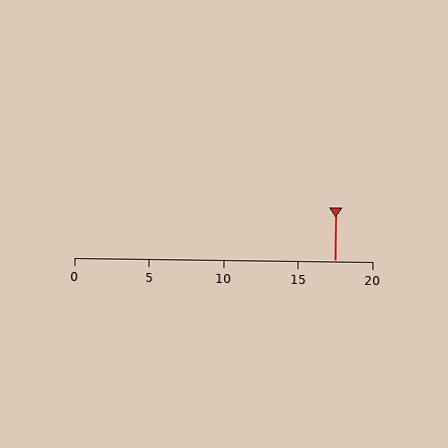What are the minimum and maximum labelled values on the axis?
The axis runs from 0 to 20.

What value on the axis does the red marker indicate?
The marker indicates approximately 17.5.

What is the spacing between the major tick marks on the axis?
The major ticks are spaced 5 apart.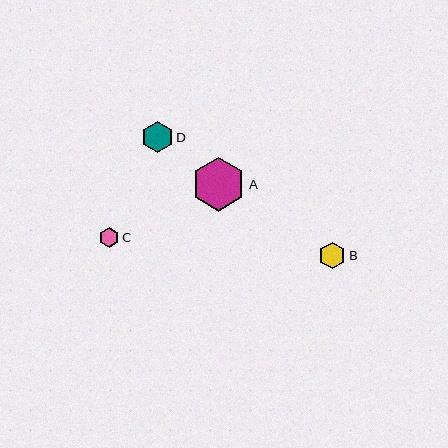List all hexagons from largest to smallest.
From largest to smallest: A, D, B, C.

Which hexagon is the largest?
Hexagon A is the largest with a size of approximately 54 pixels.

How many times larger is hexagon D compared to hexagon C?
Hexagon D is approximately 1.6 times the size of hexagon C.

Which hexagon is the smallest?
Hexagon C is the smallest with a size of approximately 20 pixels.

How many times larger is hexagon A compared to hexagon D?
Hexagon A is approximately 1.7 times the size of hexagon D.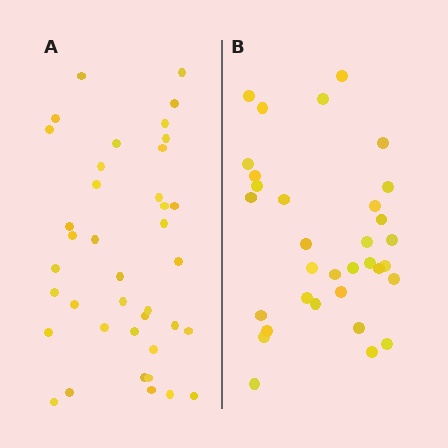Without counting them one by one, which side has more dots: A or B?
Region A (the left region) has more dots.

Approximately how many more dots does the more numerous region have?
Region A has about 6 more dots than region B.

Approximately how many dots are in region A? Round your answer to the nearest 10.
About 40 dots. (The exact count is 39, which rounds to 40.)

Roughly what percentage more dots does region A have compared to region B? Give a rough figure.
About 20% more.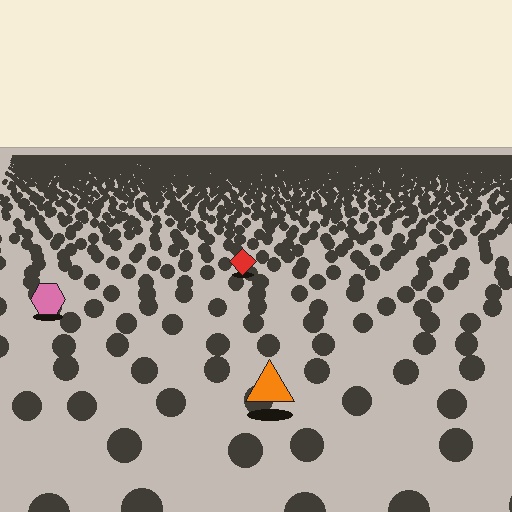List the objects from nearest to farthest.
From nearest to farthest: the orange triangle, the pink hexagon, the red diamond.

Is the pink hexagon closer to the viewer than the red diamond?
Yes. The pink hexagon is closer — you can tell from the texture gradient: the ground texture is coarser near it.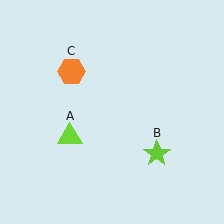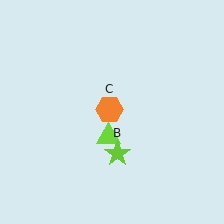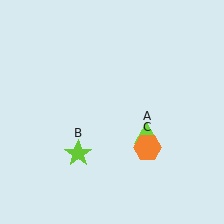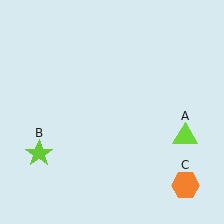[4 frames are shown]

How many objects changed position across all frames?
3 objects changed position: lime triangle (object A), lime star (object B), orange hexagon (object C).